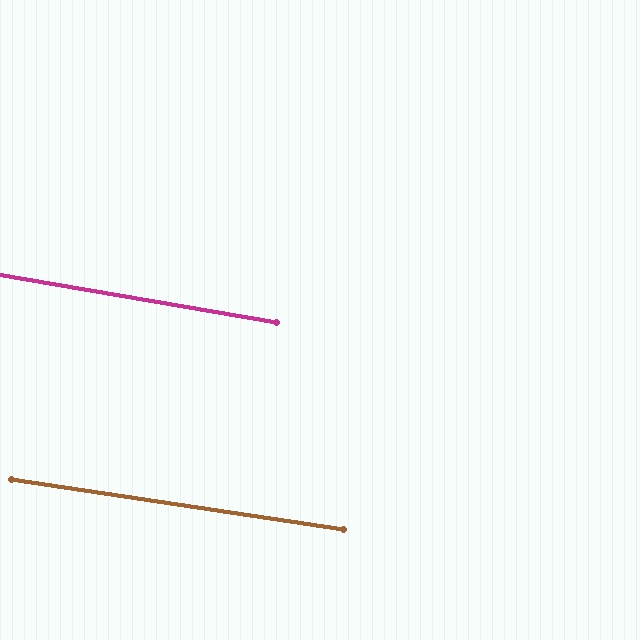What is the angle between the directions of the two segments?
Approximately 1 degree.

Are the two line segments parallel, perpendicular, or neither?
Parallel — their directions differ by only 1.2°.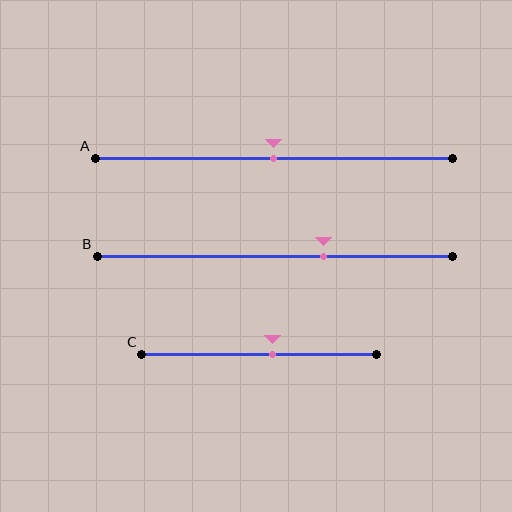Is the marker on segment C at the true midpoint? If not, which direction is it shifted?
No, the marker on segment C is shifted to the right by about 5% of the segment length.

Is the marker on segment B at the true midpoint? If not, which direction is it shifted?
No, the marker on segment B is shifted to the right by about 14% of the segment length.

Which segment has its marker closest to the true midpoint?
Segment A has its marker closest to the true midpoint.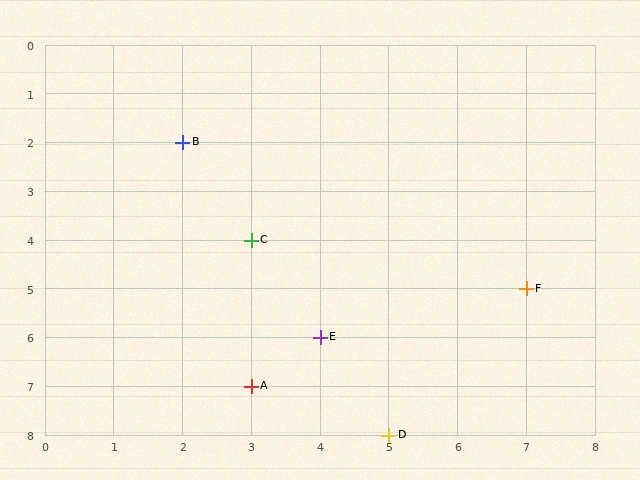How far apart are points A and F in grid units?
Points A and F are 4 columns and 2 rows apart (about 4.5 grid units diagonally).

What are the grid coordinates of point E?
Point E is at grid coordinates (4, 6).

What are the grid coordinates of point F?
Point F is at grid coordinates (7, 5).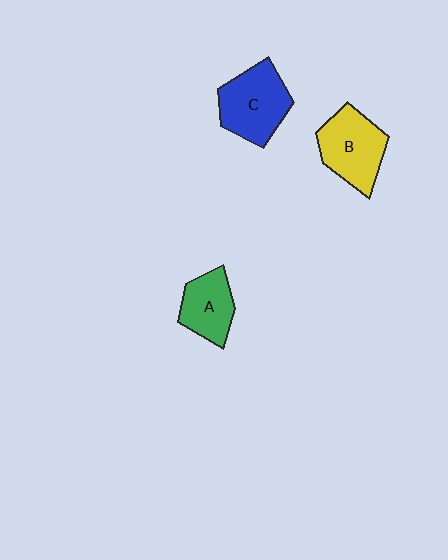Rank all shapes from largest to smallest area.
From largest to smallest: C (blue), B (yellow), A (green).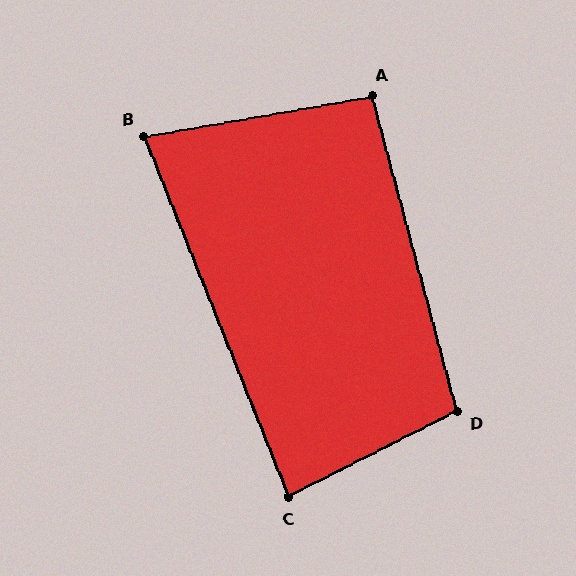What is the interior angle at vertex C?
Approximately 85 degrees (acute).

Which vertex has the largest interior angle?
D, at approximately 102 degrees.